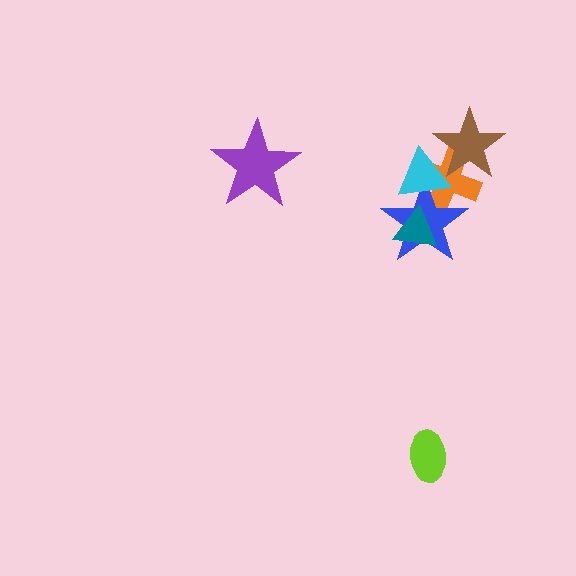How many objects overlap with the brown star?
2 objects overlap with the brown star.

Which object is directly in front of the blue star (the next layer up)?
The cyan triangle is directly in front of the blue star.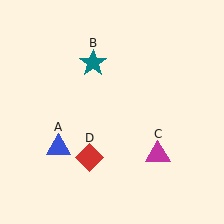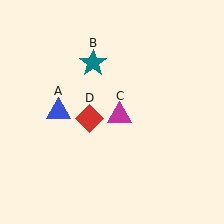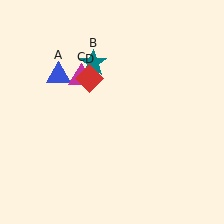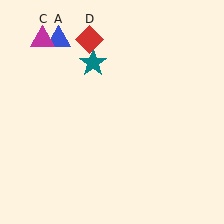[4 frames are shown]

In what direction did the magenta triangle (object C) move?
The magenta triangle (object C) moved up and to the left.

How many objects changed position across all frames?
3 objects changed position: blue triangle (object A), magenta triangle (object C), red diamond (object D).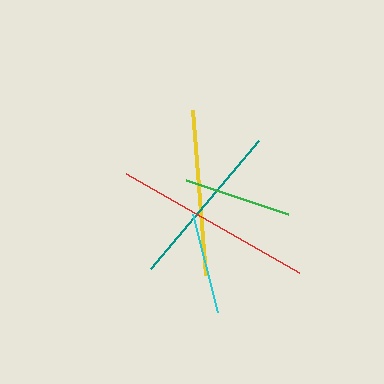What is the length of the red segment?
The red segment is approximately 200 pixels long.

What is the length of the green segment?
The green segment is approximately 107 pixels long.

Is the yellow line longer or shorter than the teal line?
The teal line is longer than the yellow line.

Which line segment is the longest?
The red line is the longest at approximately 200 pixels.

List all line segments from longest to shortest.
From longest to shortest: red, teal, yellow, green, cyan.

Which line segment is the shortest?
The cyan line is the shortest at approximately 101 pixels.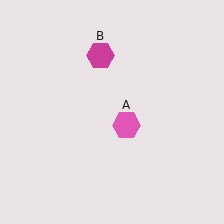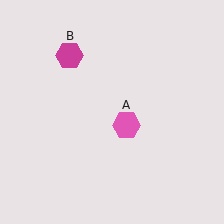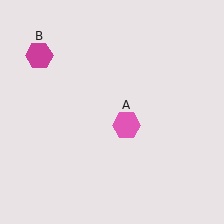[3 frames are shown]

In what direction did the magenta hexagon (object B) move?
The magenta hexagon (object B) moved left.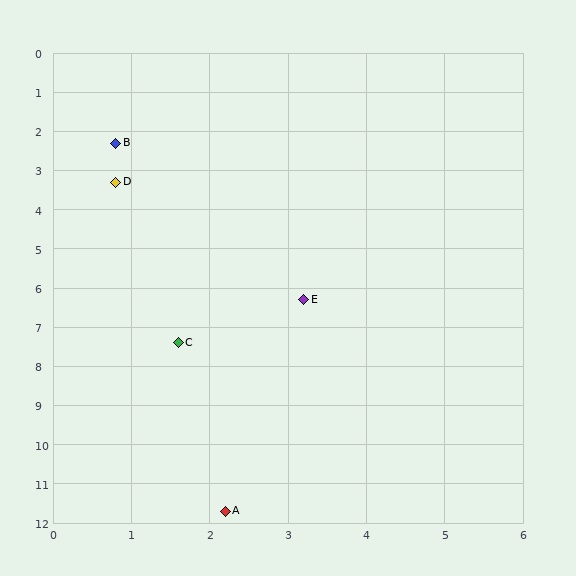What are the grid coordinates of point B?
Point B is at approximately (0.8, 2.3).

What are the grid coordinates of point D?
Point D is at approximately (0.8, 3.3).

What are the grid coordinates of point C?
Point C is at approximately (1.6, 7.4).